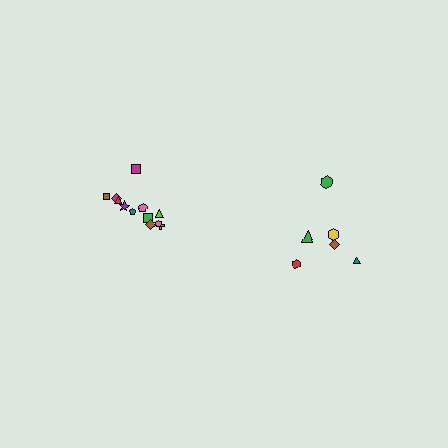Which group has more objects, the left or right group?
The left group.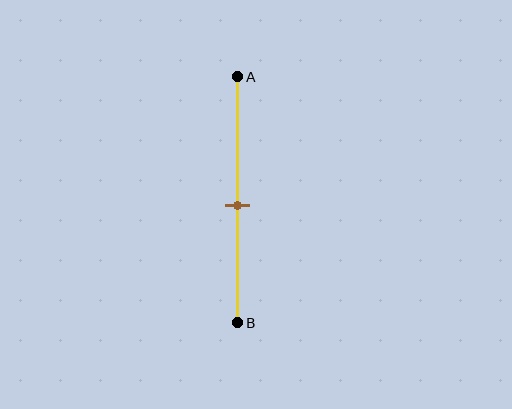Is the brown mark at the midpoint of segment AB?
Yes, the mark is approximately at the midpoint.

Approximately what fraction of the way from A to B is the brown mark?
The brown mark is approximately 50% of the way from A to B.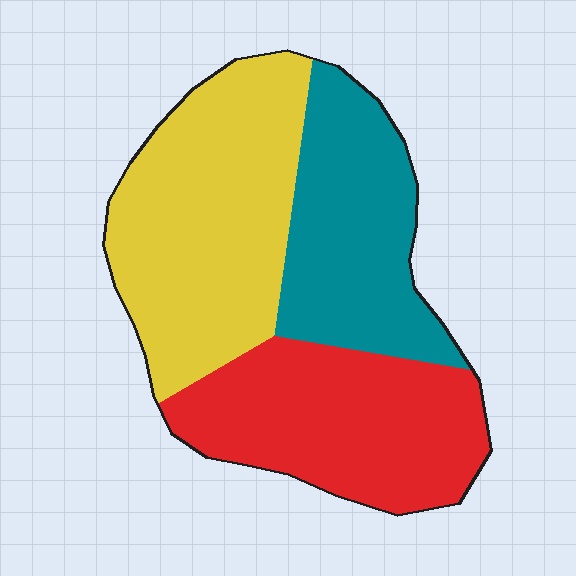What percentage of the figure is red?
Red covers 33% of the figure.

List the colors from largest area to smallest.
From largest to smallest: yellow, red, teal.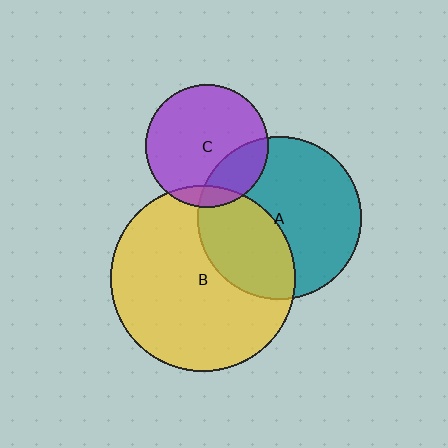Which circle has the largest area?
Circle B (yellow).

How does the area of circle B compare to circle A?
Approximately 1.3 times.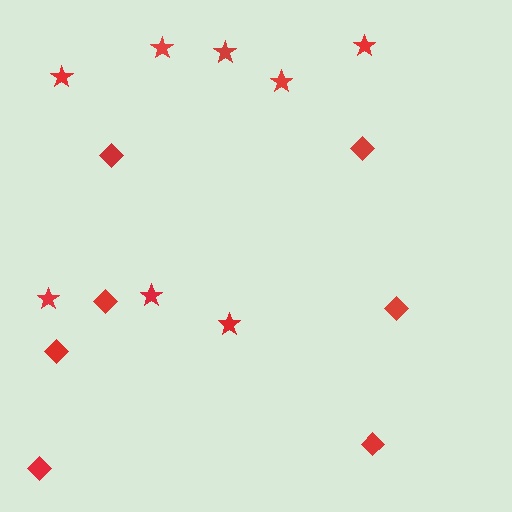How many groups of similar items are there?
There are 2 groups: one group of diamonds (7) and one group of stars (8).